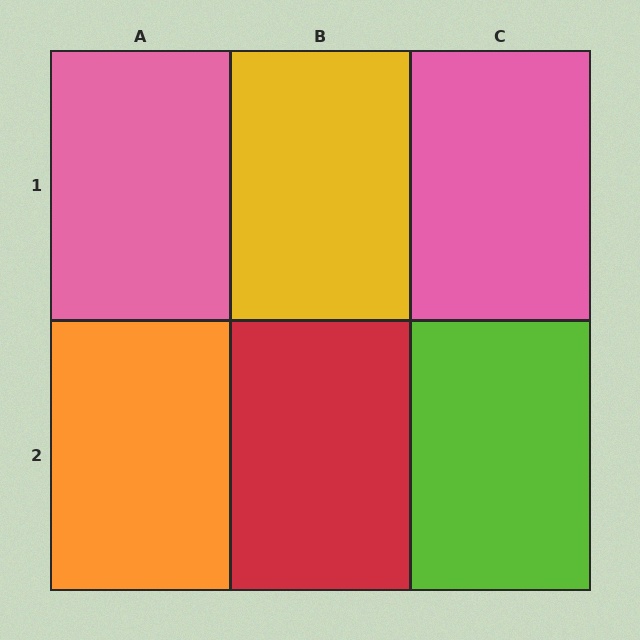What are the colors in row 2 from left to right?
Orange, red, lime.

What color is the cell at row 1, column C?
Pink.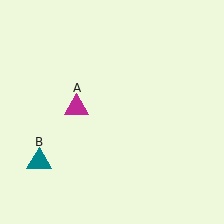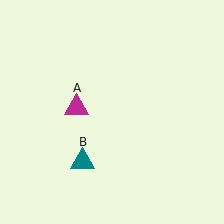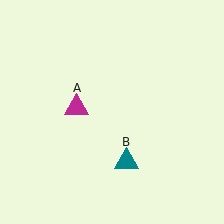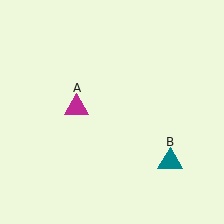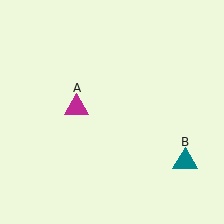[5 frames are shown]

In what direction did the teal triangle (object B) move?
The teal triangle (object B) moved right.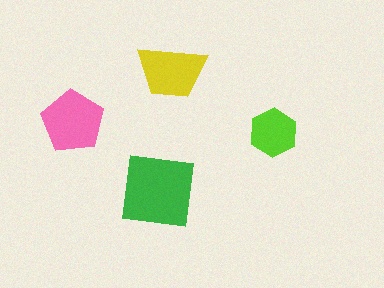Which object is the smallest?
The lime hexagon.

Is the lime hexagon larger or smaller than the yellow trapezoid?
Smaller.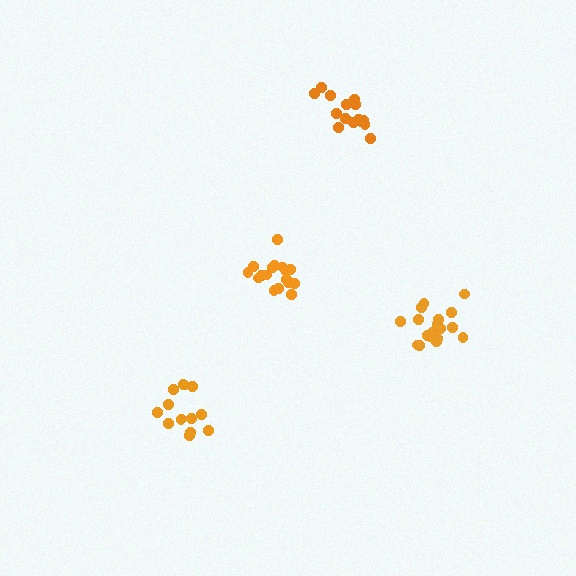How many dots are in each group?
Group 1: 14 dots, Group 2: 19 dots, Group 3: 20 dots, Group 4: 16 dots (69 total).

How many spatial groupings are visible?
There are 4 spatial groupings.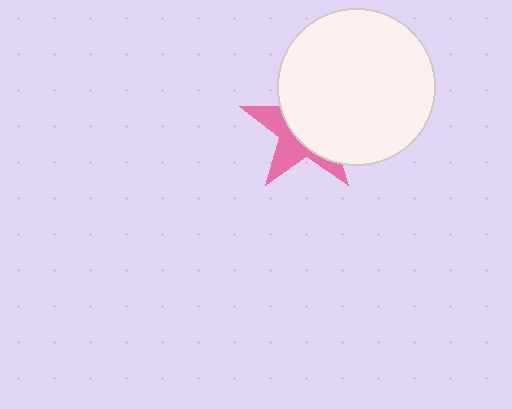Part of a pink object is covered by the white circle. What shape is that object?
It is a star.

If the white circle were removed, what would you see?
You would see the complete pink star.